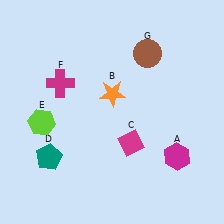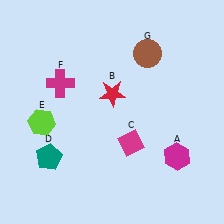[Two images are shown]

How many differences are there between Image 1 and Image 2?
There is 1 difference between the two images.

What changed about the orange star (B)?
In Image 1, B is orange. In Image 2, it changed to red.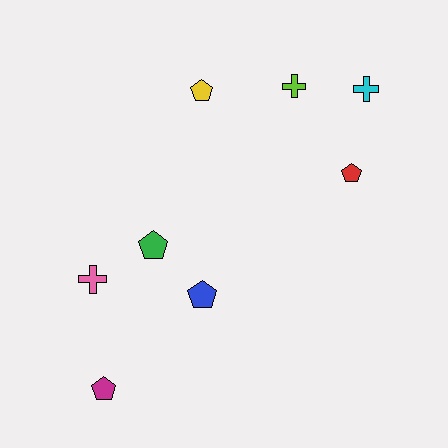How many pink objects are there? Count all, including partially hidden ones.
There is 1 pink object.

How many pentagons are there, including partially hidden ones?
There are 5 pentagons.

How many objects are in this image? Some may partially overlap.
There are 8 objects.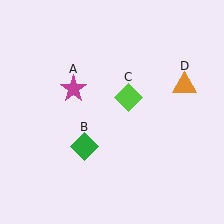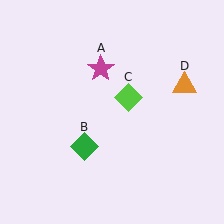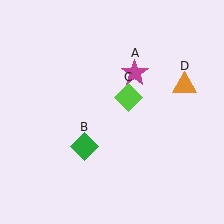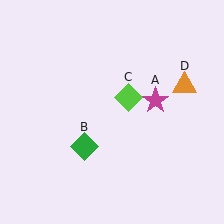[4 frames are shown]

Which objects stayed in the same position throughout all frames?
Green diamond (object B) and lime diamond (object C) and orange triangle (object D) remained stationary.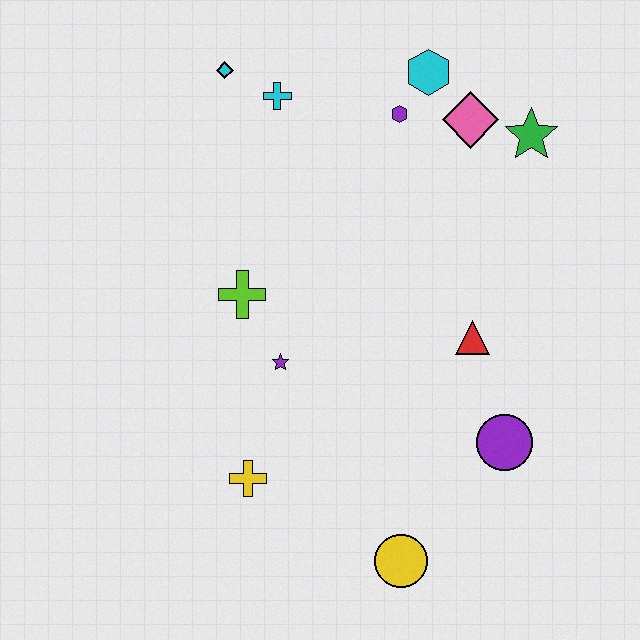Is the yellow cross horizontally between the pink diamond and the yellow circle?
No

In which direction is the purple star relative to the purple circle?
The purple star is to the left of the purple circle.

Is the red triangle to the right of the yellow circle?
Yes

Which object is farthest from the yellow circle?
The cyan diamond is farthest from the yellow circle.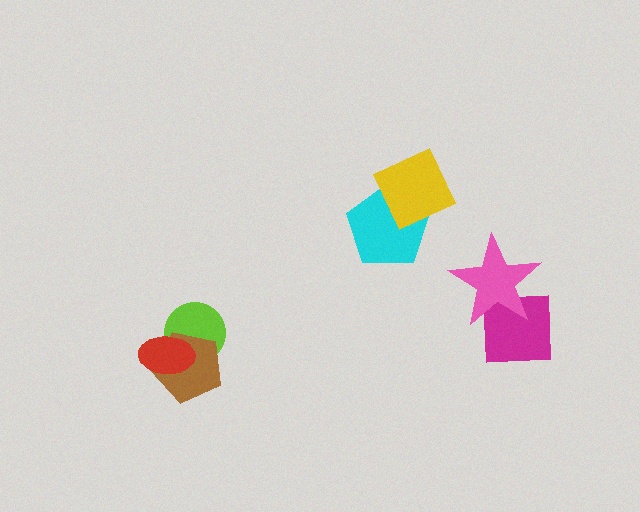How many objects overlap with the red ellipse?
2 objects overlap with the red ellipse.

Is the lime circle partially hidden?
Yes, it is partially covered by another shape.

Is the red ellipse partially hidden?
No, no other shape covers it.